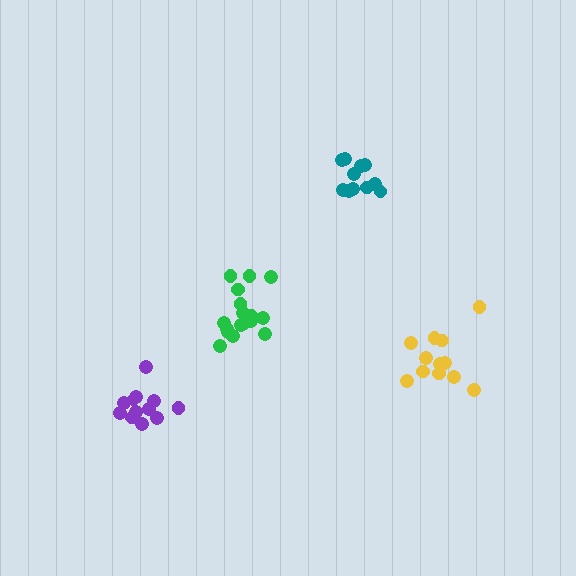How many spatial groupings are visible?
There are 4 spatial groupings.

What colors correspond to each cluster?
The clusters are colored: teal, yellow, green, purple.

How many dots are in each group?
Group 1: 11 dots, Group 2: 12 dots, Group 3: 17 dots, Group 4: 12 dots (52 total).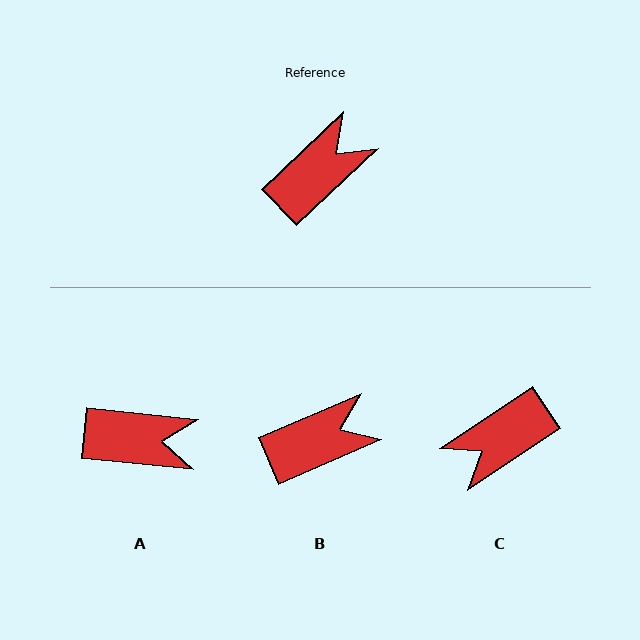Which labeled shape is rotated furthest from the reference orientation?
C, about 170 degrees away.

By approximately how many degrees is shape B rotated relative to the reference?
Approximately 20 degrees clockwise.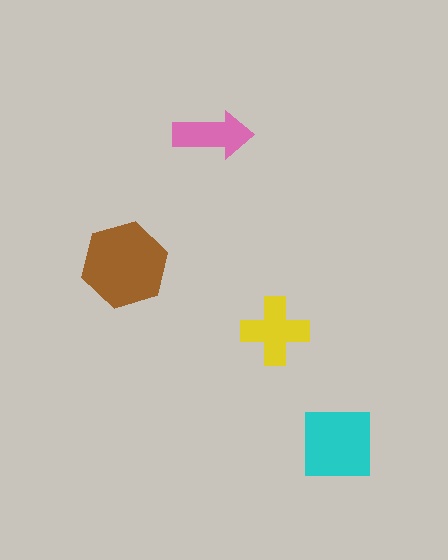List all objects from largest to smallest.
The brown hexagon, the cyan square, the yellow cross, the pink arrow.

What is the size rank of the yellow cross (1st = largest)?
3rd.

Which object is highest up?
The pink arrow is topmost.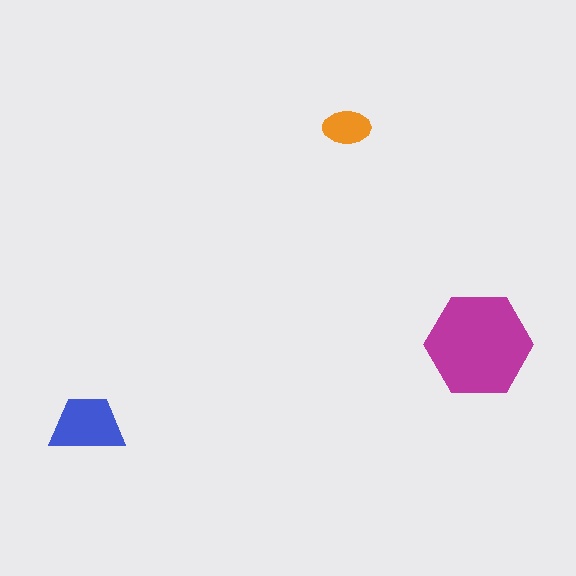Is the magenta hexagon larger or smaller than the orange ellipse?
Larger.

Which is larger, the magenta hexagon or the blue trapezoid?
The magenta hexagon.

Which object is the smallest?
The orange ellipse.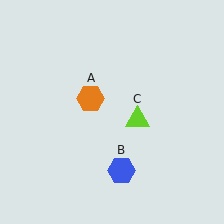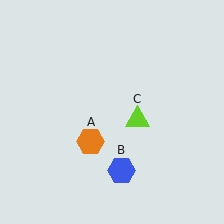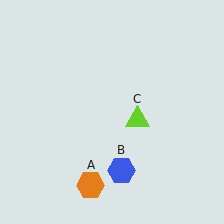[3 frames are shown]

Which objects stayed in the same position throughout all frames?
Blue hexagon (object B) and lime triangle (object C) remained stationary.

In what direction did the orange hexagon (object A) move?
The orange hexagon (object A) moved down.